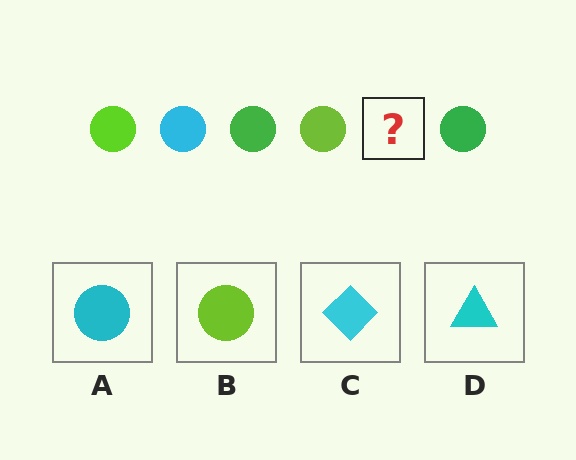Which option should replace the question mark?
Option A.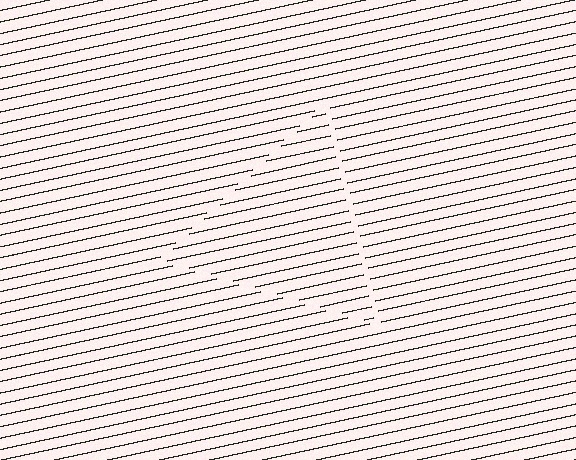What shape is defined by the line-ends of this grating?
An illusory triangle. The interior of the shape contains the same grating, shifted by half a period — the contour is defined by the phase discontinuity where line-ends from the inner and outer gratings abut.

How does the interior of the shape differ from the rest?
The interior of the shape contains the same grating, shifted by half a period — the contour is defined by the phase discontinuity where line-ends from the inner and outer gratings abut.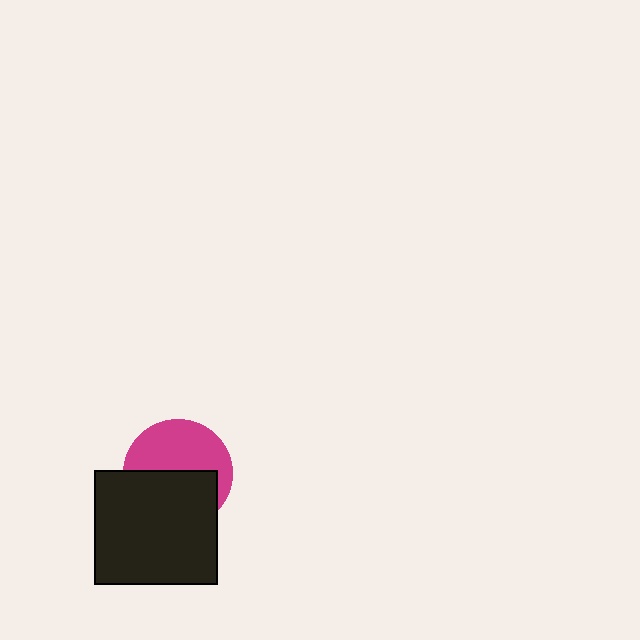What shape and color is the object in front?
The object in front is a black rectangle.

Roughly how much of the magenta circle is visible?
About half of it is visible (roughly 50%).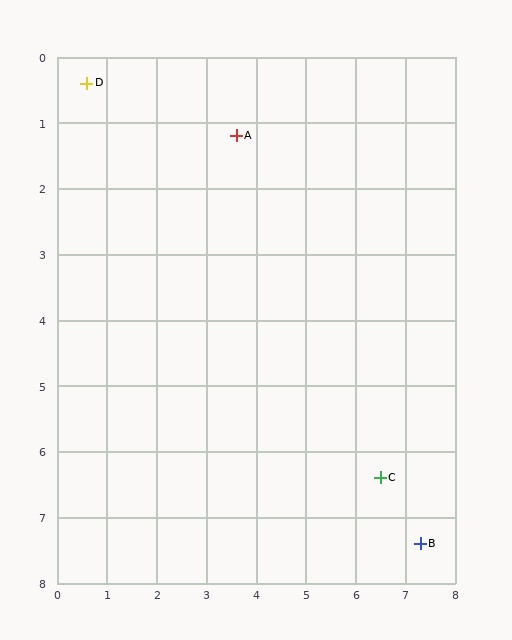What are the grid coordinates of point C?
Point C is at approximately (6.5, 6.4).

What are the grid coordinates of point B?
Point B is at approximately (7.3, 7.4).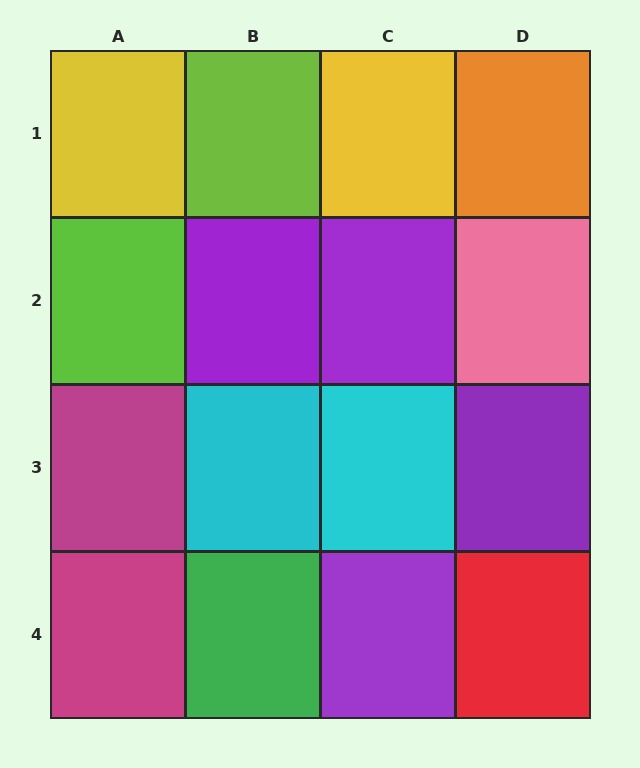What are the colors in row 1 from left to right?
Yellow, lime, yellow, orange.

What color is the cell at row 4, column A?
Magenta.